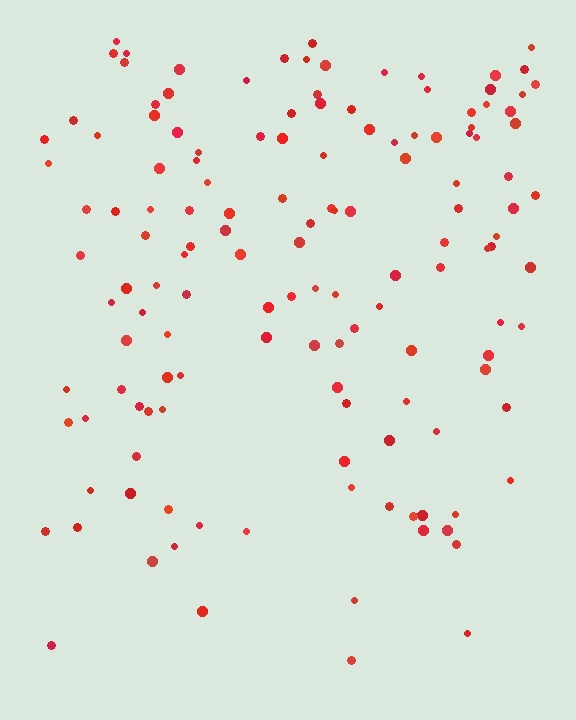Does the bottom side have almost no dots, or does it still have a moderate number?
Still a moderate number, just noticeably fewer than the top.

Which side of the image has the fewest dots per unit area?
The bottom.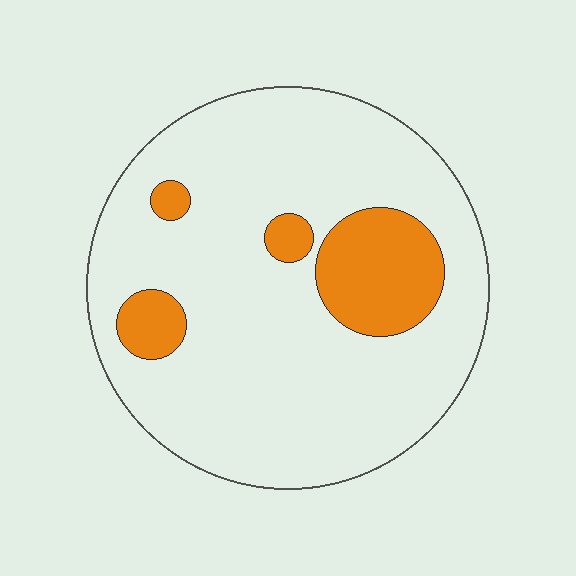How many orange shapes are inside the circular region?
4.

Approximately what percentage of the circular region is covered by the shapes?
Approximately 15%.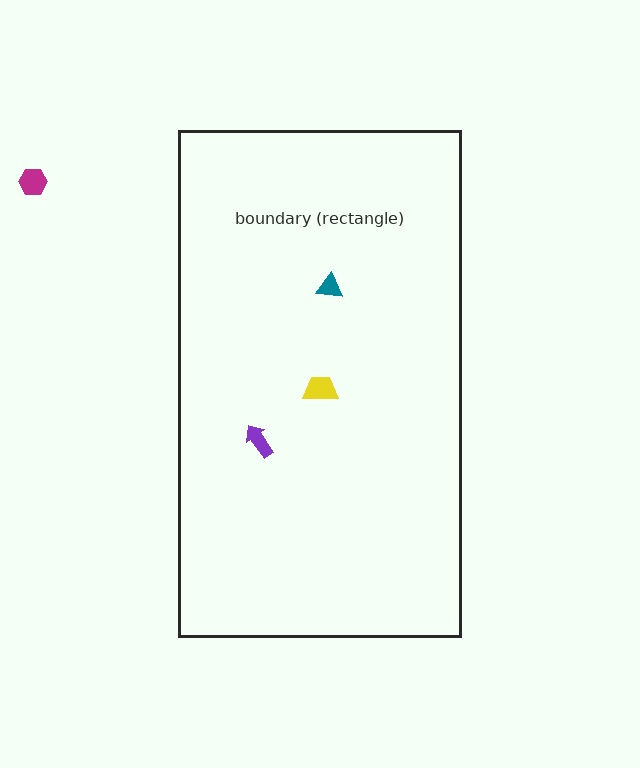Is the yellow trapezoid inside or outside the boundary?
Inside.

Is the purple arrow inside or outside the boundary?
Inside.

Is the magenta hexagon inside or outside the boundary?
Outside.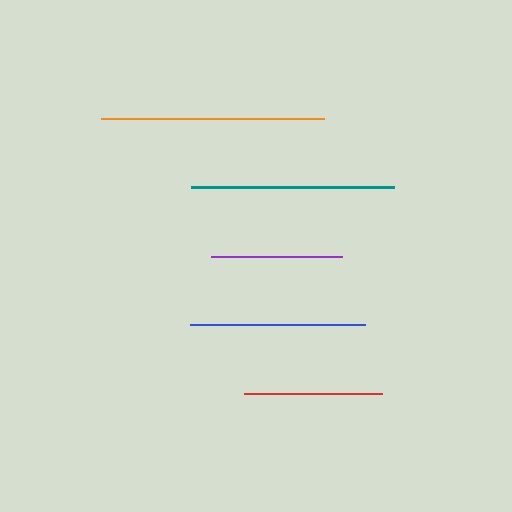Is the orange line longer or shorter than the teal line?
The orange line is longer than the teal line.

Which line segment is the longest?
The orange line is the longest at approximately 222 pixels.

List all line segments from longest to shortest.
From longest to shortest: orange, teal, blue, red, purple.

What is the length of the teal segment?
The teal segment is approximately 204 pixels long.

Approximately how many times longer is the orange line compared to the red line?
The orange line is approximately 1.6 times the length of the red line.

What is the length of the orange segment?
The orange segment is approximately 222 pixels long.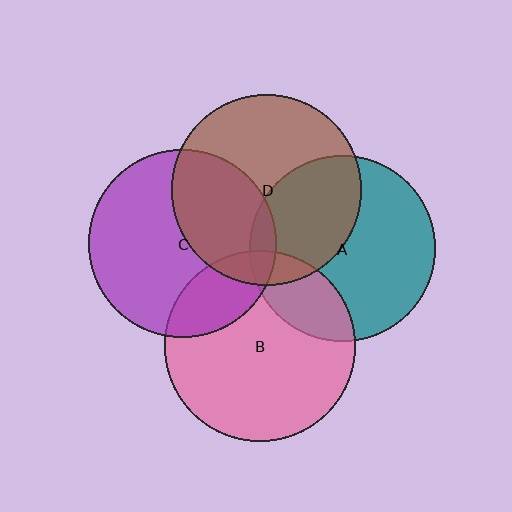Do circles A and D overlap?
Yes.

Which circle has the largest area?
Circle B (pink).